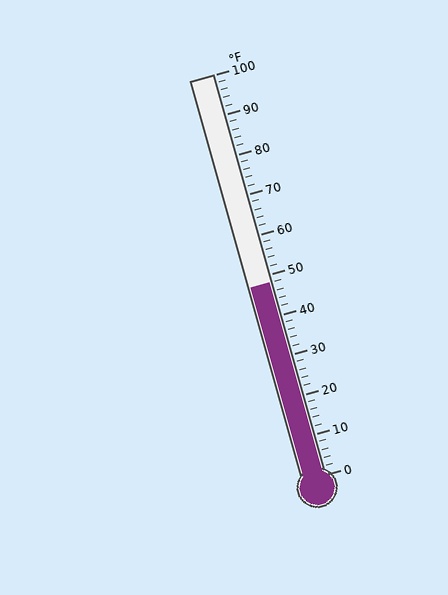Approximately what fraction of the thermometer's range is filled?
The thermometer is filled to approximately 50% of its range.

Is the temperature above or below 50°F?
The temperature is below 50°F.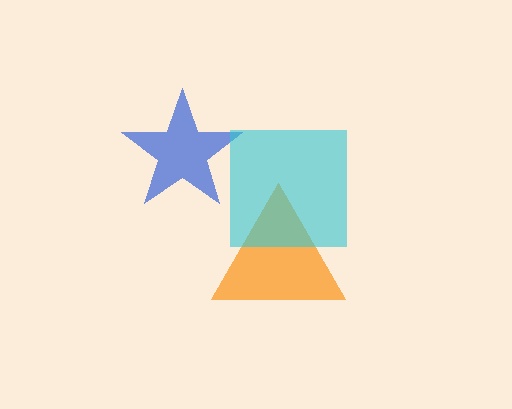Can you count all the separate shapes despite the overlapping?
Yes, there are 3 separate shapes.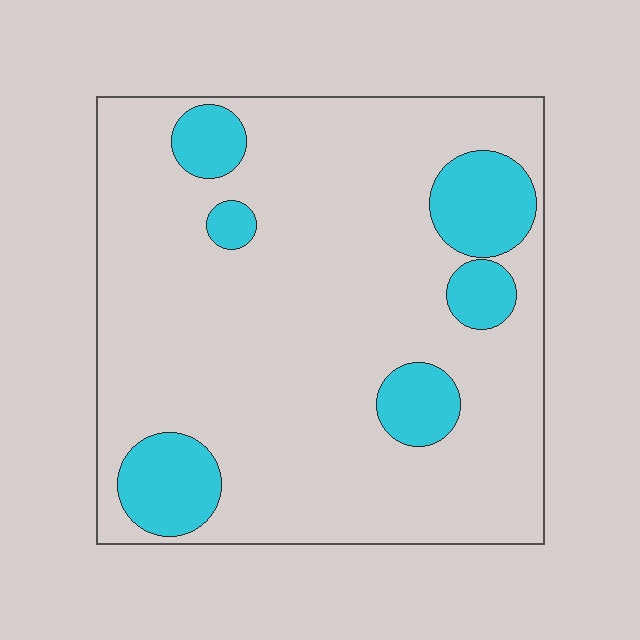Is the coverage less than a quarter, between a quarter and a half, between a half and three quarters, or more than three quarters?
Less than a quarter.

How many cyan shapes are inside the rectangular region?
6.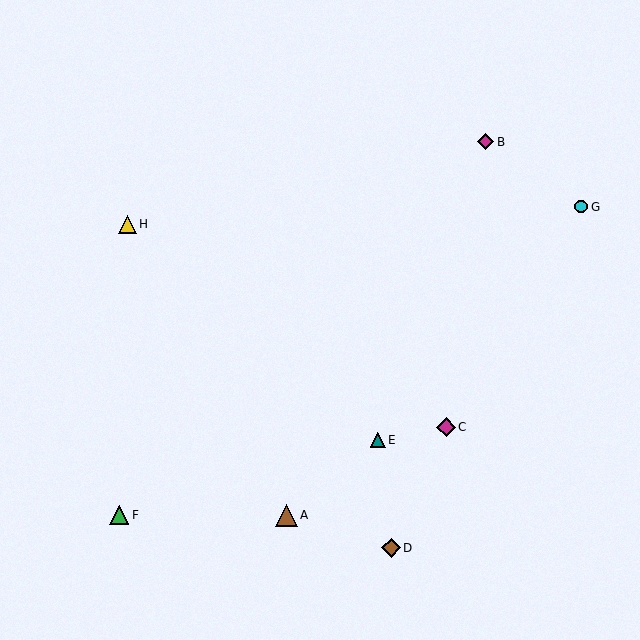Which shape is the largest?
The brown triangle (labeled A) is the largest.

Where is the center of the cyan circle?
The center of the cyan circle is at (581, 207).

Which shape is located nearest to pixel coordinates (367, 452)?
The teal triangle (labeled E) at (378, 440) is nearest to that location.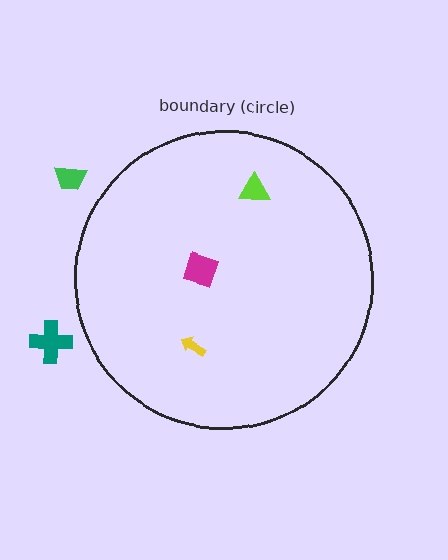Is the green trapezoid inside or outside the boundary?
Outside.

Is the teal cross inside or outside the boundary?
Outside.